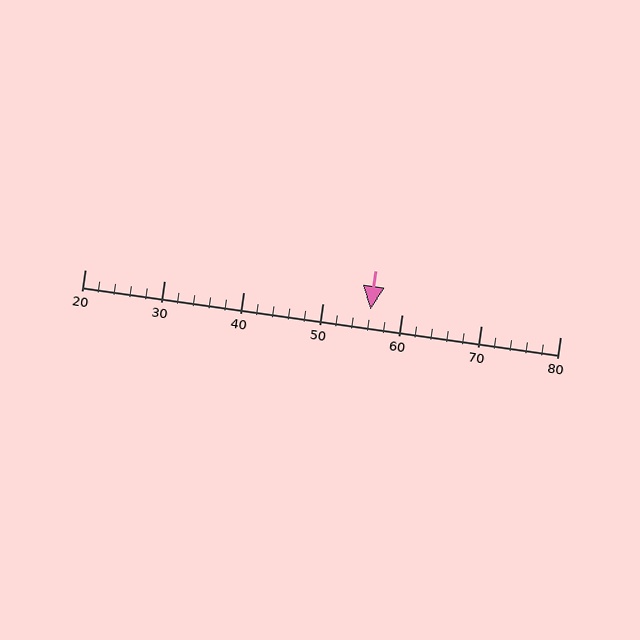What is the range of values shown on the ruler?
The ruler shows values from 20 to 80.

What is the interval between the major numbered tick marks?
The major tick marks are spaced 10 units apart.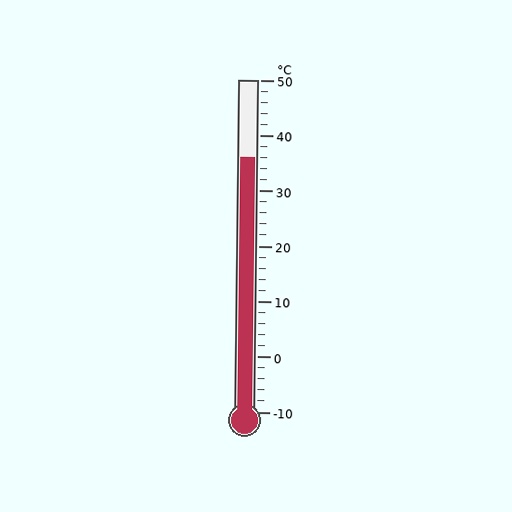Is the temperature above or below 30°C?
The temperature is above 30°C.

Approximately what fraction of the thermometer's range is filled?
The thermometer is filled to approximately 75% of its range.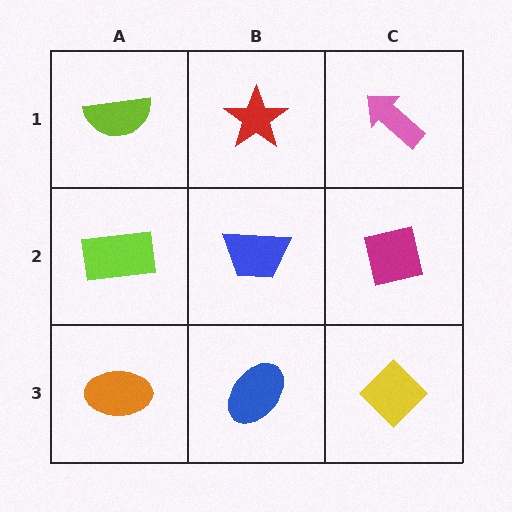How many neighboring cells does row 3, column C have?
2.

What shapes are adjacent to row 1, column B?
A blue trapezoid (row 2, column B), a lime semicircle (row 1, column A), a pink arrow (row 1, column C).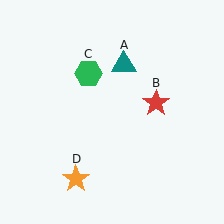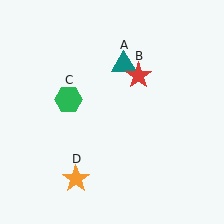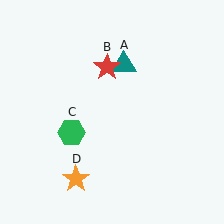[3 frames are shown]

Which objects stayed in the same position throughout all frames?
Teal triangle (object A) and orange star (object D) remained stationary.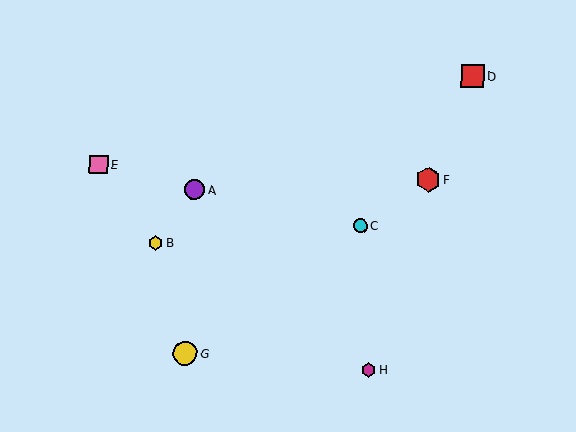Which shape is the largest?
The red hexagon (labeled F) is the largest.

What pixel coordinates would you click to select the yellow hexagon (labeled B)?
Click at (156, 242) to select the yellow hexagon B.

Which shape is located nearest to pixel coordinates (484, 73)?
The red square (labeled D) at (473, 76) is nearest to that location.